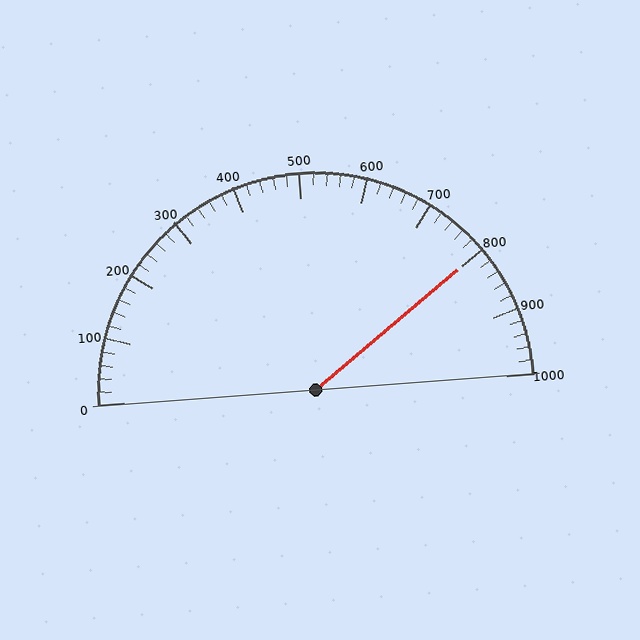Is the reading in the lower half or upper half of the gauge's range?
The reading is in the upper half of the range (0 to 1000).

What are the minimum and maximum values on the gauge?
The gauge ranges from 0 to 1000.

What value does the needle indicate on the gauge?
The needle indicates approximately 800.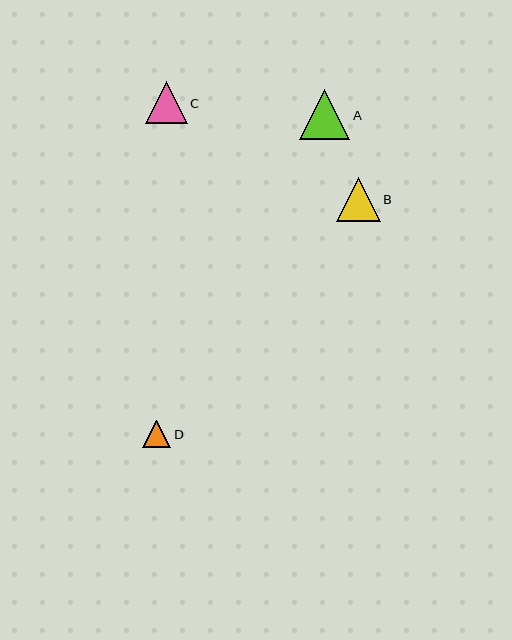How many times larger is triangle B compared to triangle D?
Triangle B is approximately 1.6 times the size of triangle D.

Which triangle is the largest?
Triangle A is the largest with a size of approximately 51 pixels.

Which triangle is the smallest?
Triangle D is the smallest with a size of approximately 28 pixels.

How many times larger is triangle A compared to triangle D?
Triangle A is approximately 1.8 times the size of triangle D.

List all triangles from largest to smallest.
From largest to smallest: A, B, C, D.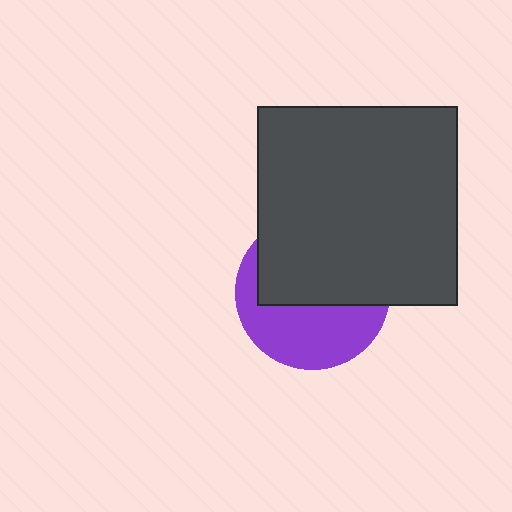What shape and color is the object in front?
The object in front is a dark gray square.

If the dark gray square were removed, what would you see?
You would see the complete purple circle.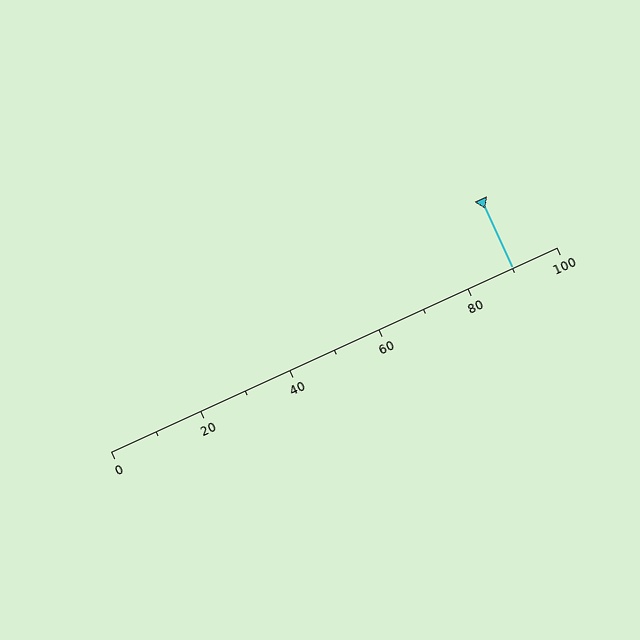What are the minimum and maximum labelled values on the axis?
The axis runs from 0 to 100.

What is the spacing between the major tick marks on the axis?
The major ticks are spaced 20 apart.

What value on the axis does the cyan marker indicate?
The marker indicates approximately 90.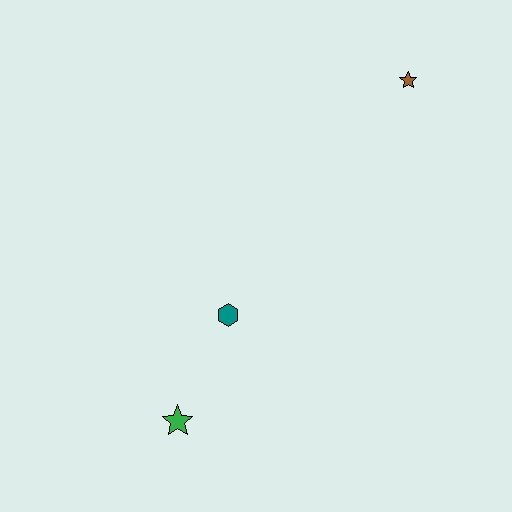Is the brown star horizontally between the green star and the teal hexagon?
No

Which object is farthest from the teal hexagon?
The brown star is farthest from the teal hexagon.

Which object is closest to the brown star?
The teal hexagon is closest to the brown star.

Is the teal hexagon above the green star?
Yes